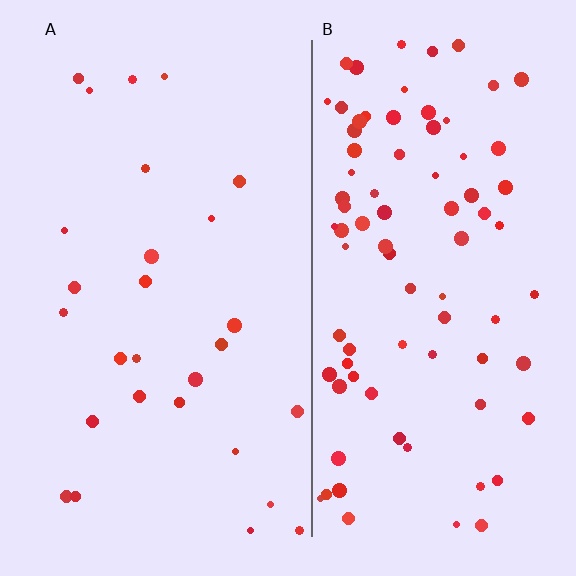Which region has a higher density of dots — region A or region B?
B (the right).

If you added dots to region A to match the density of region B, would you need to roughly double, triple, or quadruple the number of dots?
Approximately triple.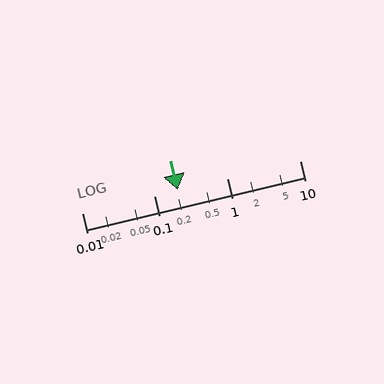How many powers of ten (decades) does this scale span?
The scale spans 3 decades, from 0.01 to 10.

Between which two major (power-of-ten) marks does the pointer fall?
The pointer is between 0.1 and 1.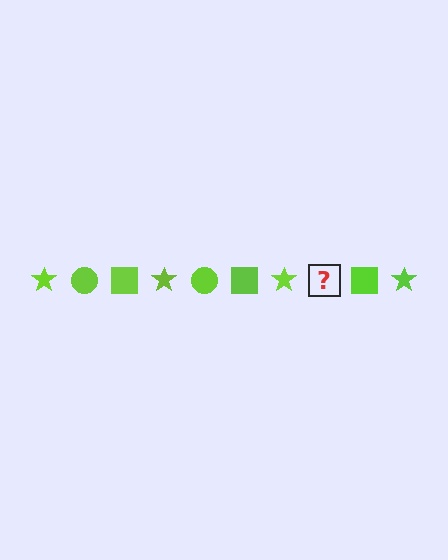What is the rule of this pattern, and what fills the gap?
The rule is that the pattern cycles through star, circle, square shapes in lime. The gap should be filled with a lime circle.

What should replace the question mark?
The question mark should be replaced with a lime circle.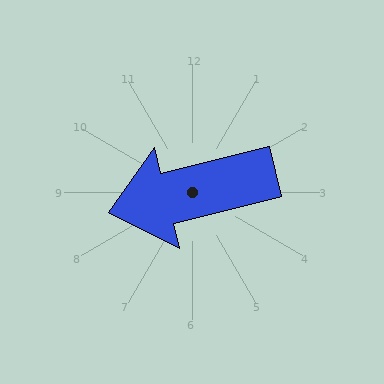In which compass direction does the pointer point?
West.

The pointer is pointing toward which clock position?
Roughly 9 o'clock.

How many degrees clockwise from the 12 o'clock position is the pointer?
Approximately 256 degrees.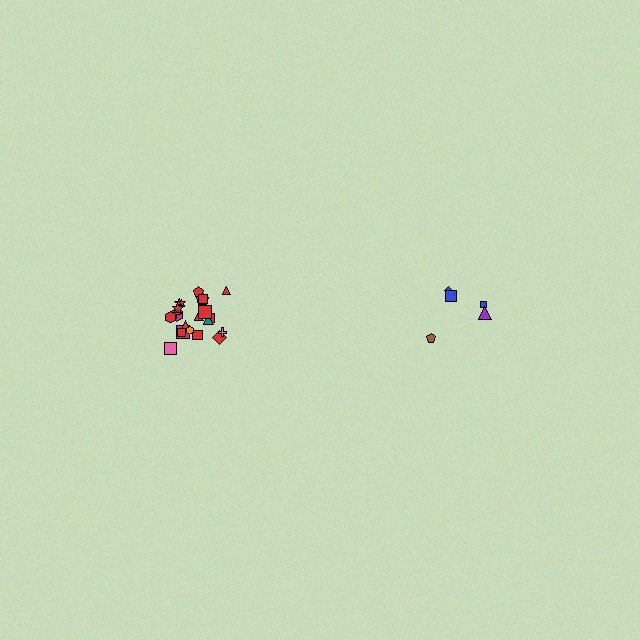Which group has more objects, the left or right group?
The left group.